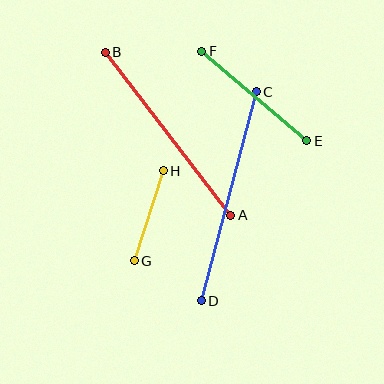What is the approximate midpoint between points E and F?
The midpoint is at approximately (254, 96) pixels.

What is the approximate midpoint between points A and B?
The midpoint is at approximately (168, 134) pixels.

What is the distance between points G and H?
The distance is approximately 95 pixels.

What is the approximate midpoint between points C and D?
The midpoint is at approximately (229, 196) pixels.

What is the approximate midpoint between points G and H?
The midpoint is at approximately (149, 216) pixels.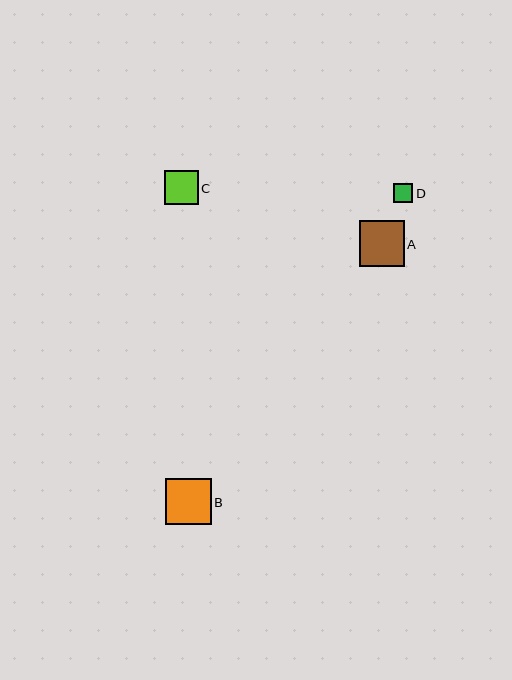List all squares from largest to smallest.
From largest to smallest: B, A, C, D.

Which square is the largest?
Square B is the largest with a size of approximately 46 pixels.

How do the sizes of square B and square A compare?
Square B and square A are approximately the same size.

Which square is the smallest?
Square D is the smallest with a size of approximately 19 pixels.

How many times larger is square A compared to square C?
Square A is approximately 1.4 times the size of square C.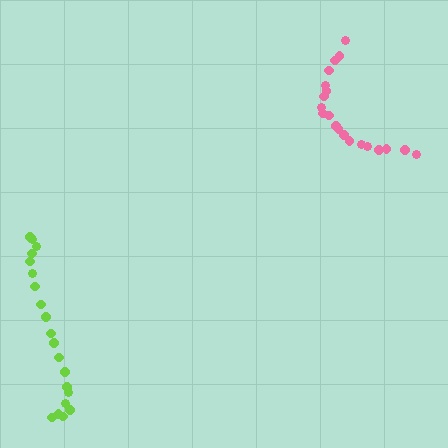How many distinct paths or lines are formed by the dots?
There are 2 distinct paths.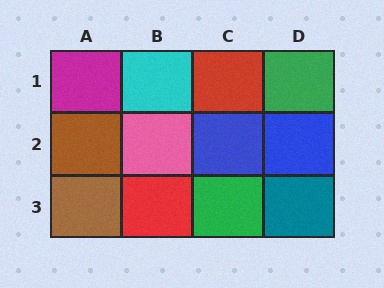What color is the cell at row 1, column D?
Green.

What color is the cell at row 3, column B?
Red.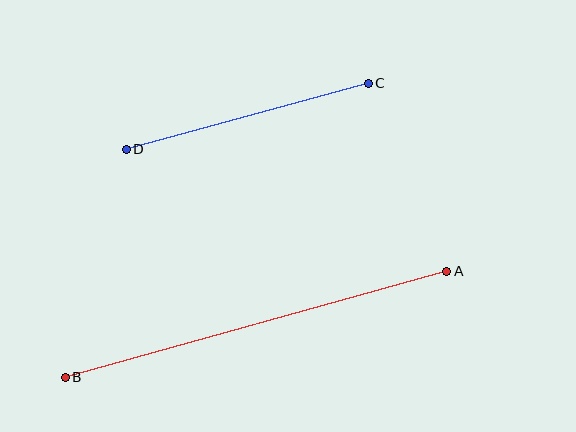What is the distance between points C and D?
The distance is approximately 251 pixels.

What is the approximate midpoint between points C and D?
The midpoint is at approximately (247, 116) pixels.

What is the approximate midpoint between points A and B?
The midpoint is at approximately (256, 324) pixels.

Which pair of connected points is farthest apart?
Points A and B are farthest apart.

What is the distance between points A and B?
The distance is approximately 396 pixels.